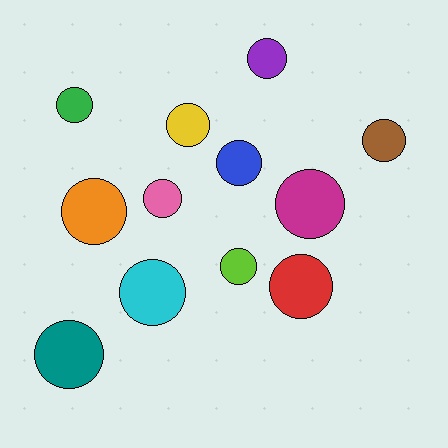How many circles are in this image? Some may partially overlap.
There are 12 circles.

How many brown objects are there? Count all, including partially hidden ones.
There is 1 brown object.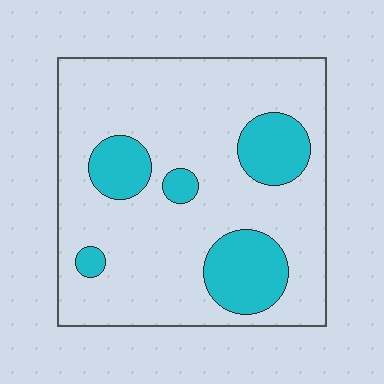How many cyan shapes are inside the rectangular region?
5.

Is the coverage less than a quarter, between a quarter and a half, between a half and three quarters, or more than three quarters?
Less than a quarter.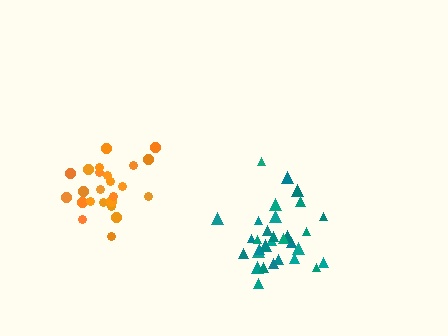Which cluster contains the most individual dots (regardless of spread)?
Teal (31).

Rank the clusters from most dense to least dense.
orange, teal.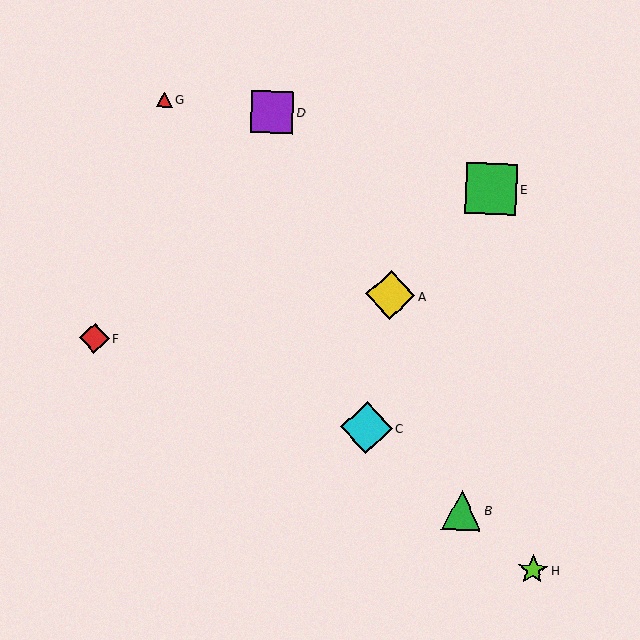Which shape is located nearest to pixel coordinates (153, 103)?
The red triangle (labeled G) at (165, 100) is nearest to that location.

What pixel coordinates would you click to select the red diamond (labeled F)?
Click at (94, 338) to select the red diamond F.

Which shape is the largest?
The cyan diamond (labeled C) is the largest.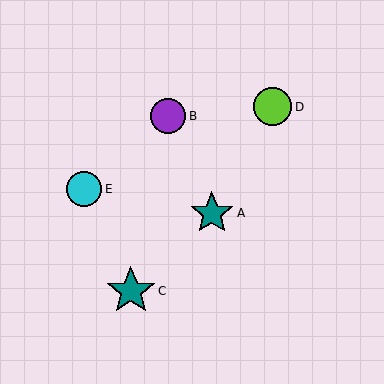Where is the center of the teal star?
The center of the teal star is at (212, 213).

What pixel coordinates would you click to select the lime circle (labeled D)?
Click at (273, 107) to select the lime circle D.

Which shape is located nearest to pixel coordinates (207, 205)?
The teal star (labeled A) at (212, 213) is nearest to that location.